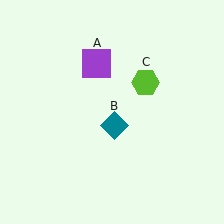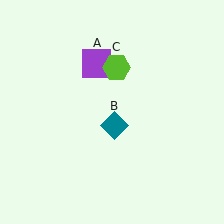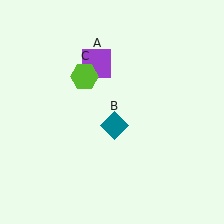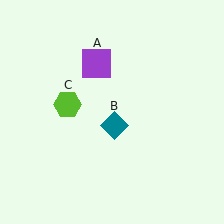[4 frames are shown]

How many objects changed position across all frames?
1 object changed position: lime hexagon (object C).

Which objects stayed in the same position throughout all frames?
Purple square (object A) and teal diamond (object B) remained stationary.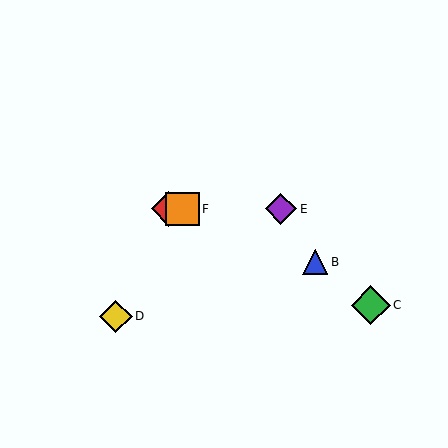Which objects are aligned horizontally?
Objects A, E, F are aligned horizontally.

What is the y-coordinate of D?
Object D is at y≈316.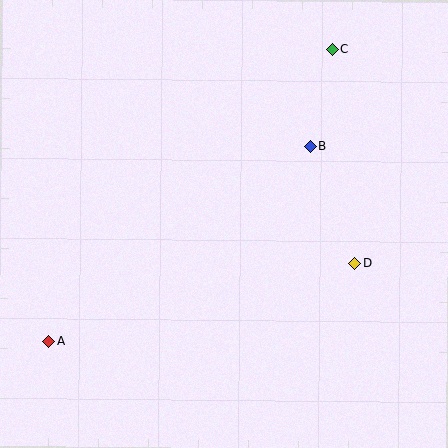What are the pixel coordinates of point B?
Point B is at (310, 146).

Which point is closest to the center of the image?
Point B at (310, 146) is closest to the center.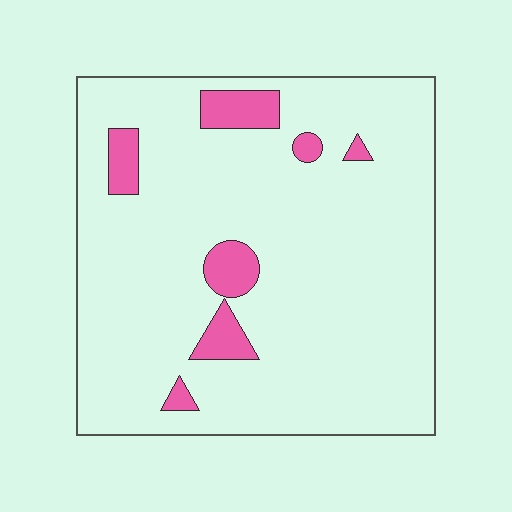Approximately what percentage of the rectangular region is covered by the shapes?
Approximately 10%.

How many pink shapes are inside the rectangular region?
7.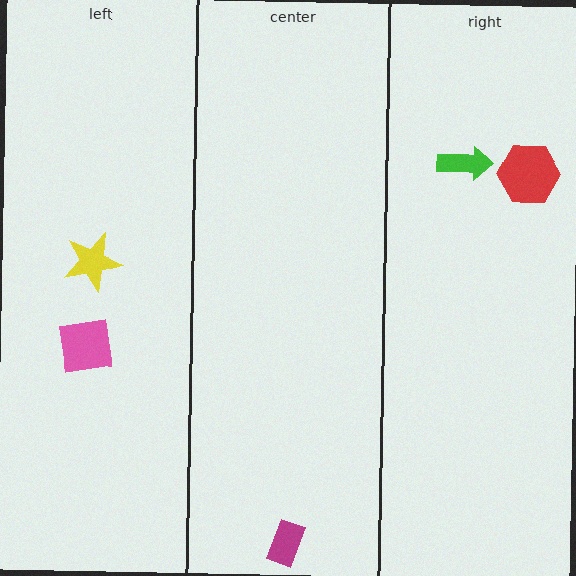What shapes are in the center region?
The magenta rectangle.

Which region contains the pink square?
The left region.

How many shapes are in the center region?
1.